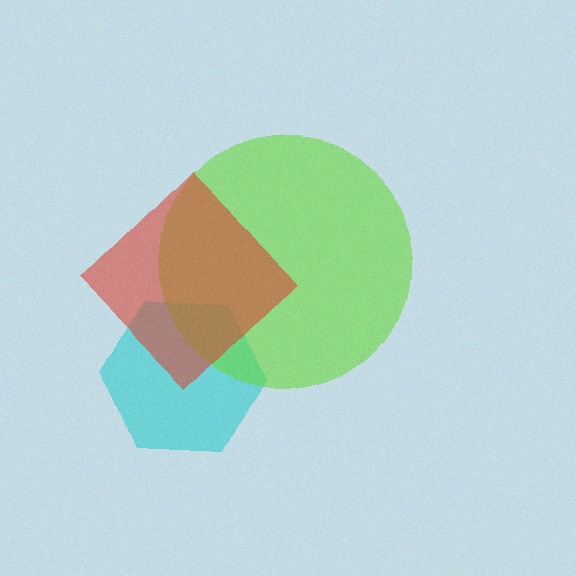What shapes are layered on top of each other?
The layered shapes are: a cyan hexagon, a lime circle, a red diamond.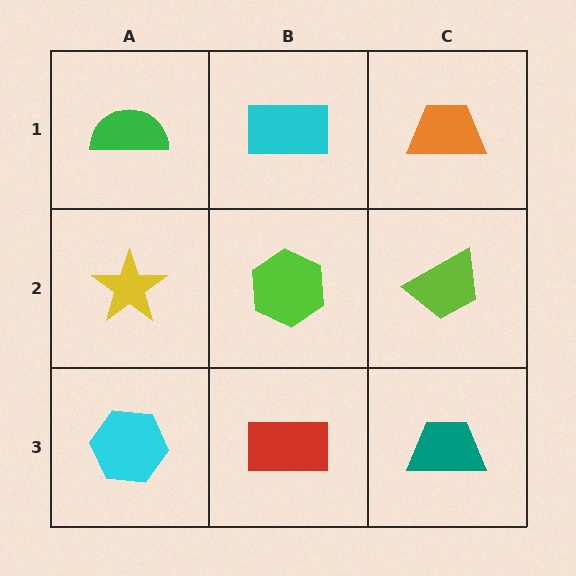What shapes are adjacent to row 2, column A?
A green semicircle (row 1, column A), a cyan hexagon (row 3, column A), a lime hexagon (row 2, column B).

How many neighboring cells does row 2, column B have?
4.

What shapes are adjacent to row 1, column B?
A lime hexagon (row 2, column B), a green semicircle (row 1, column A), an orange trapezoid (row 1, column C).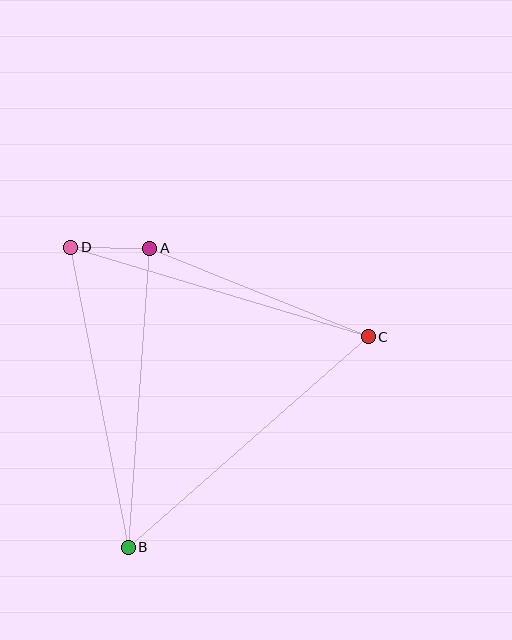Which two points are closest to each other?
Points A and D are closest to each other.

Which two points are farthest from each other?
Points B and C are farthest from each other.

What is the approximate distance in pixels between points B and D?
The distance between B and D is approximately 306 pixels.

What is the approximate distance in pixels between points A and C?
The distance between A and C is approximately 236 pixels.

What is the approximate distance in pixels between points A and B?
The distance between A and B is approximately 300 pixels.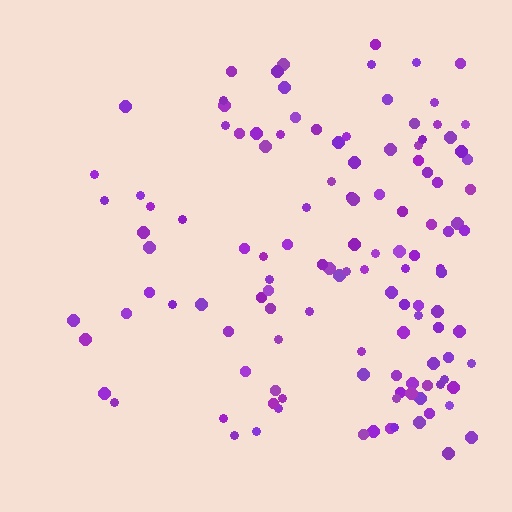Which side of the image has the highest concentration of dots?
The right.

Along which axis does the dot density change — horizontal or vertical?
Horizontal.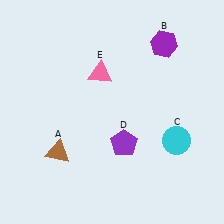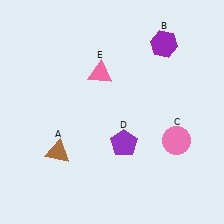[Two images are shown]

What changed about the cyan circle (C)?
In Image 1, C is cyan. In Image 2, it changed to pink.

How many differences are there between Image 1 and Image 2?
There is 1 difference between the two images.